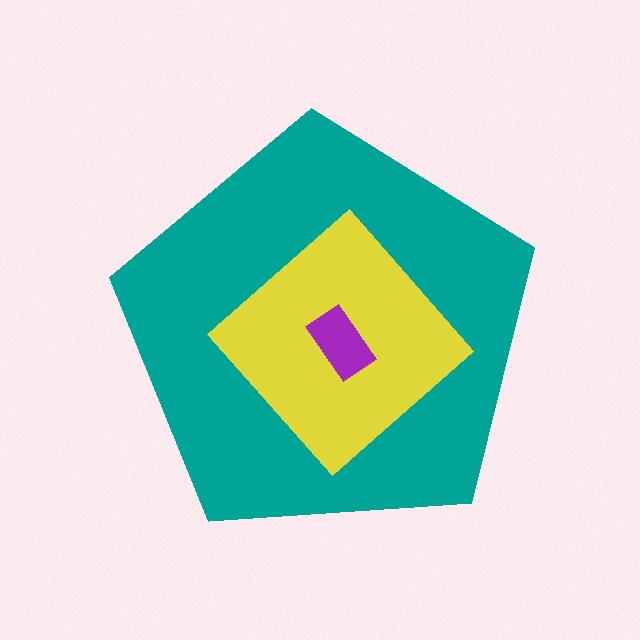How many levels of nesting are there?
3.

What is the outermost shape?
The teal pentagon.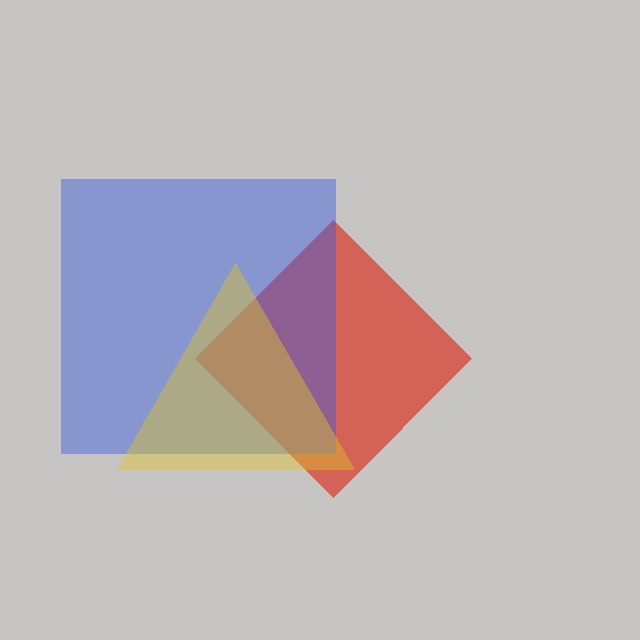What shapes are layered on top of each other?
The layered shapes are: a red diamond, a blue square, a yellow triangle.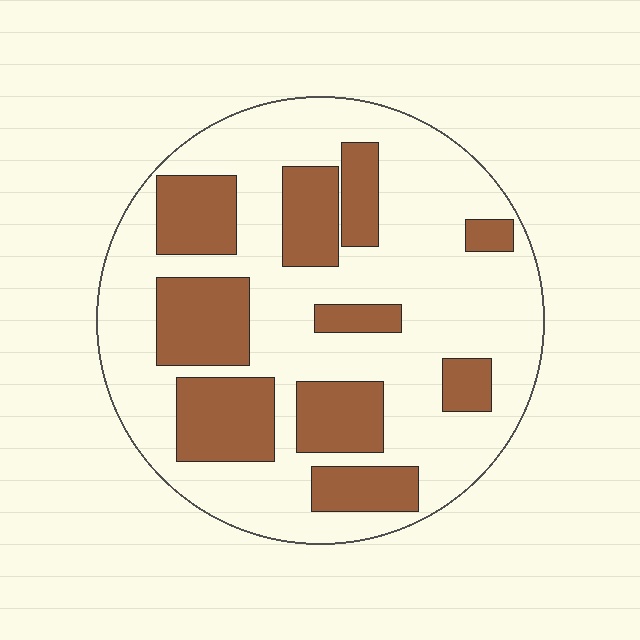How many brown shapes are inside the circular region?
10.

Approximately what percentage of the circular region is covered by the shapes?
Approximately 30%.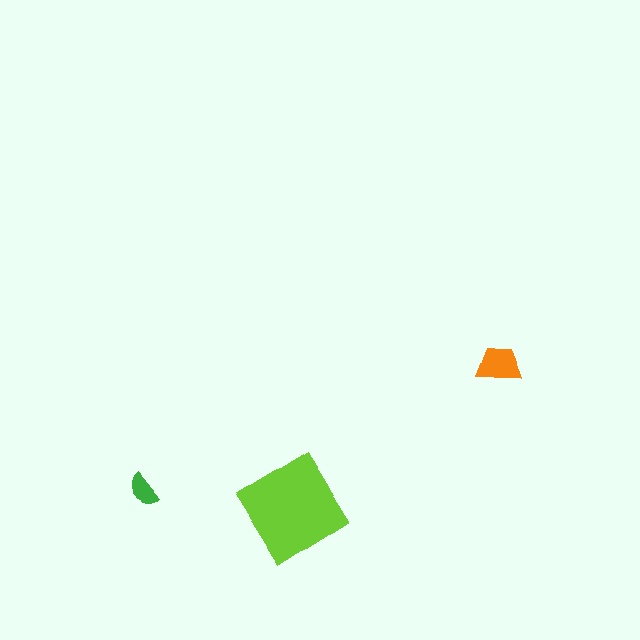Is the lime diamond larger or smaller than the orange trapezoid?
Larger.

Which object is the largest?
The lime diamond.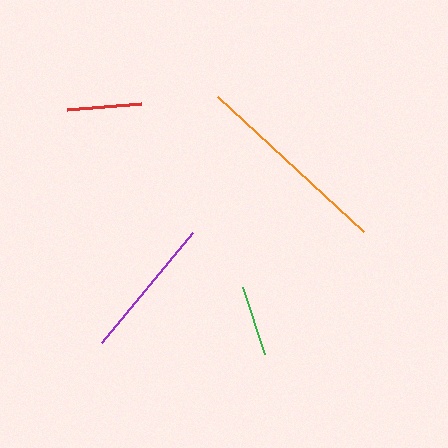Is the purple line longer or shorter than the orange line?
The orange line is longer than the purple line.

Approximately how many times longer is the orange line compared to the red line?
The orange line is approximately 2.7 times the length of the red line.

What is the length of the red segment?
The red segment is approximately 74 pixels long.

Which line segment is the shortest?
The green line is the shortest at approximately 71 pixels.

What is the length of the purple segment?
The purple segment is approximately 143 pixels long.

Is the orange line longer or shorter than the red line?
The orange line is longer than the red line.